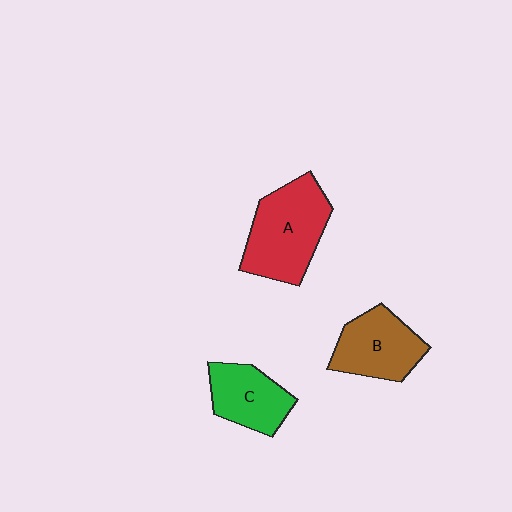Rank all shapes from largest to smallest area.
From largest to smallest: A (red), B (brown), C (green).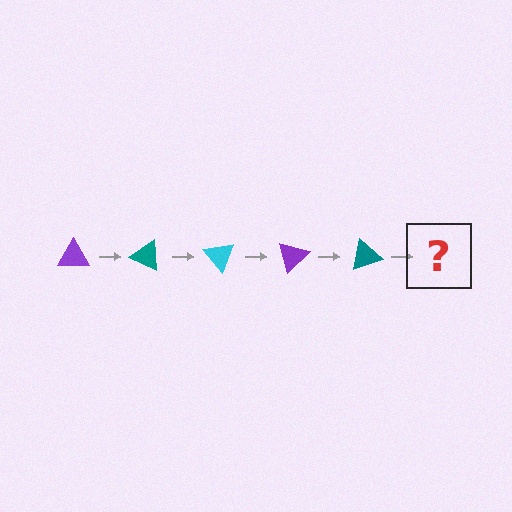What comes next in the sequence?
The next element should be a cyan triangle, rotated 125 degrees from the start.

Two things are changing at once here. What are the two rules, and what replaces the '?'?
The two rules are that it rotates 25 degrees each step and the color cycles through purple, teal, and cyan. The '?' should be a cyan triangle, rotated 125 degrees from the start.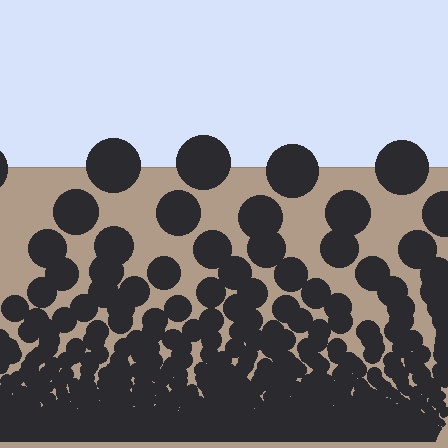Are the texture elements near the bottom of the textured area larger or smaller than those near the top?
Smaller. The gradient is inverted — elements near the bottom are smaller and denser.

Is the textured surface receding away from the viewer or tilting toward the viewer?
The surface appears to tilt toward the viewer. Texture elements get larger and sparser toward the top.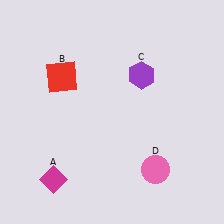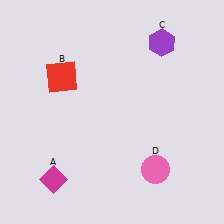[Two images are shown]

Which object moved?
The purple hexagon (C) moved up.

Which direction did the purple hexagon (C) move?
The purple hexagon (C) moved up.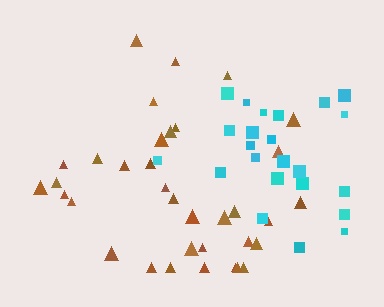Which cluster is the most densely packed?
Cyan.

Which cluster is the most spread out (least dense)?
Brown.